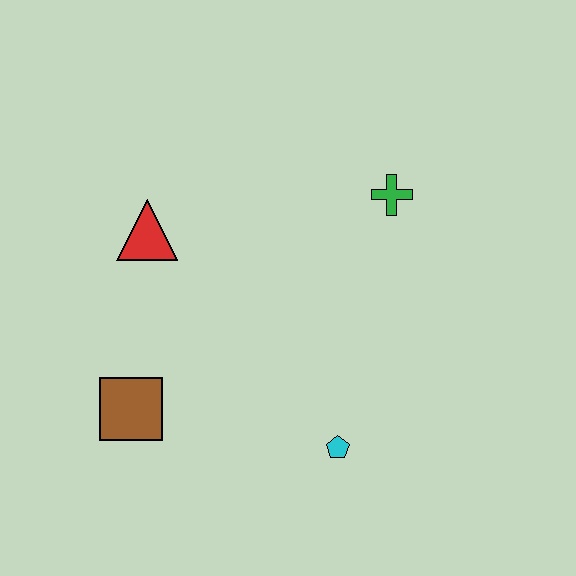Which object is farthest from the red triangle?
The cyan pentagon is farthest from the red triangle.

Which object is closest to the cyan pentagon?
The brown square is closest to the cyan pentagon.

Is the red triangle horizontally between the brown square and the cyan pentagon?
Yes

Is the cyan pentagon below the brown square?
Yes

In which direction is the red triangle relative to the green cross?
The red triangle is to the left of the green cross.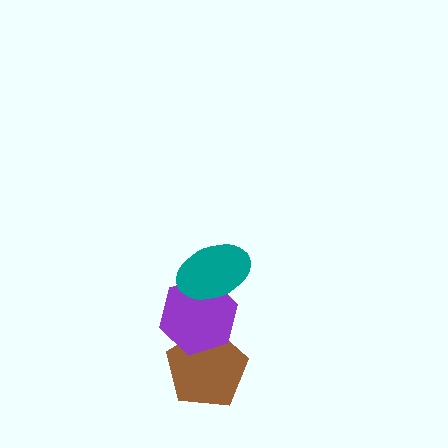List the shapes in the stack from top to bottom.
From top to bottom: the teal ellipse, the purple hexagon, the brown pentagon.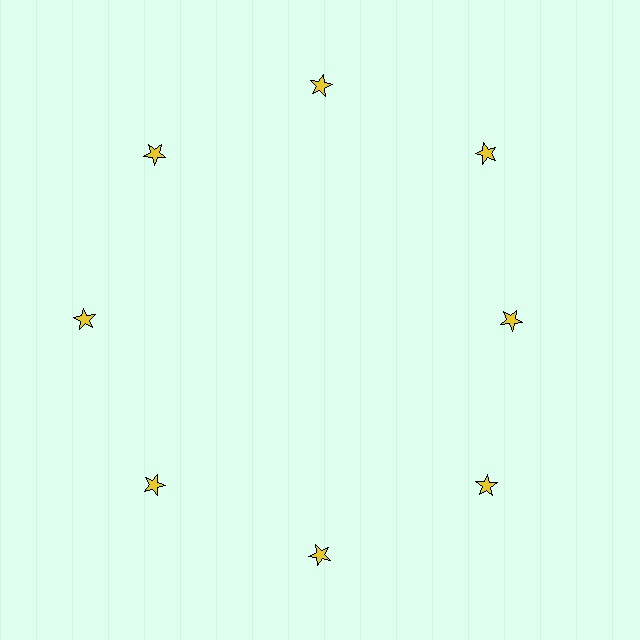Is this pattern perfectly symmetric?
No. The 8 yellow stars are arranged in a ring, but one element near the 3 o'clock position is pulled inward toward the center, breaking the 8-fold rotational symmetry.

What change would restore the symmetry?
The symmetry would be restored by moving it outward, back onto the ring so that all 8 stars sit at equal angles and equal distance from the center.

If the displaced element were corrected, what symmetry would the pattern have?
It would have 8-fold rotational symmetry — the pattern would map onto itself every 45 degrees.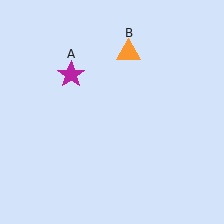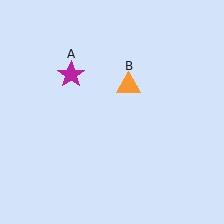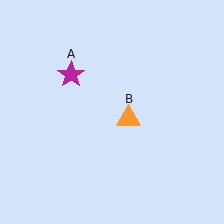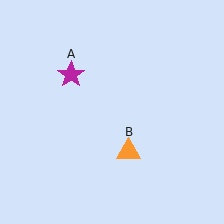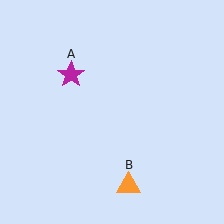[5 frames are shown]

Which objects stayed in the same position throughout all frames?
Magenta star (object A) remained stationary.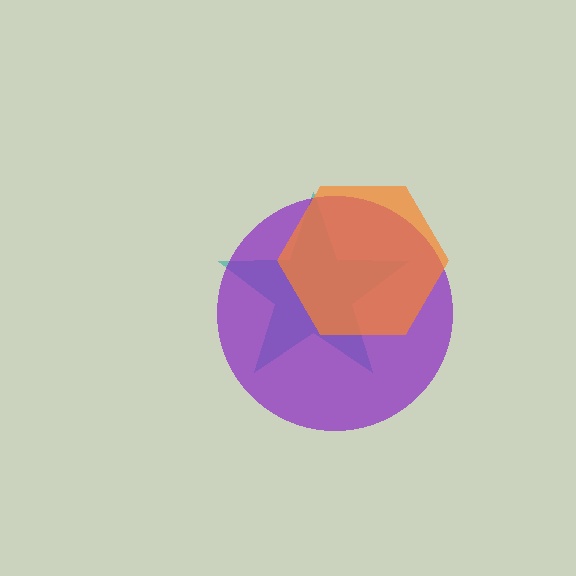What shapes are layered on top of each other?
The layered shapes are: a teal star, a purple circle, an orange hexagon.